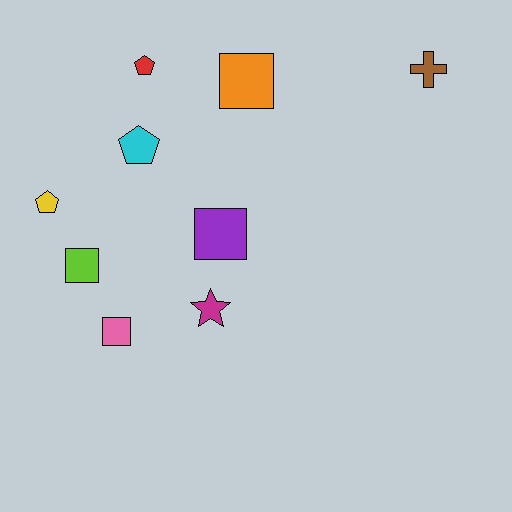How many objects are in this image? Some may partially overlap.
There are 9 objects.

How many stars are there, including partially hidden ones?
There is 1 star.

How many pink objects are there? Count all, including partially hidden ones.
There is 1 pink object.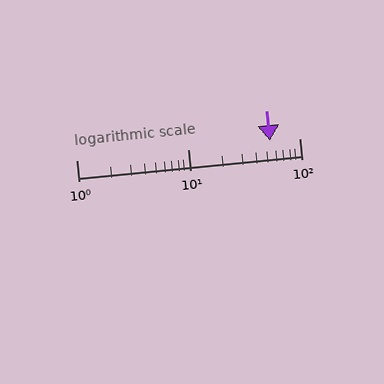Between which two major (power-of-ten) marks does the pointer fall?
The pointer is between 10 and 100.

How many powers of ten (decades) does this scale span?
The scale spans 2 decades, from 1 to 100.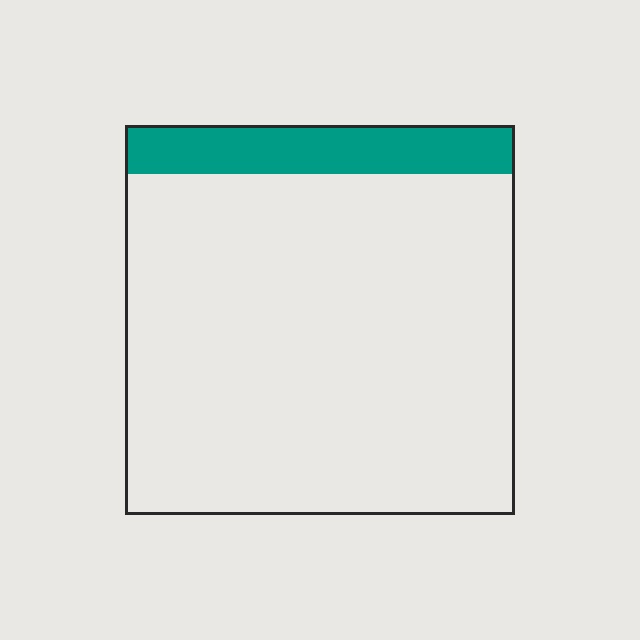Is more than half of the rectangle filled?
No.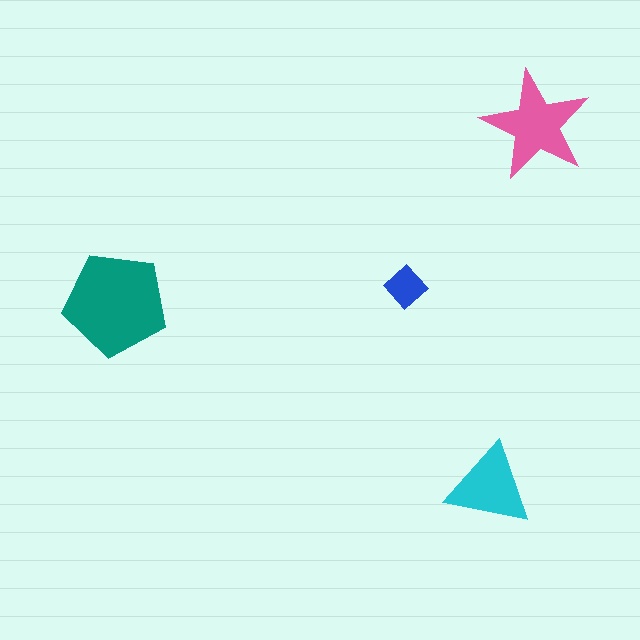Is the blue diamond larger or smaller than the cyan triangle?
Smaller.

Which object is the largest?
The teal pentagon.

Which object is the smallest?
The blue diamond.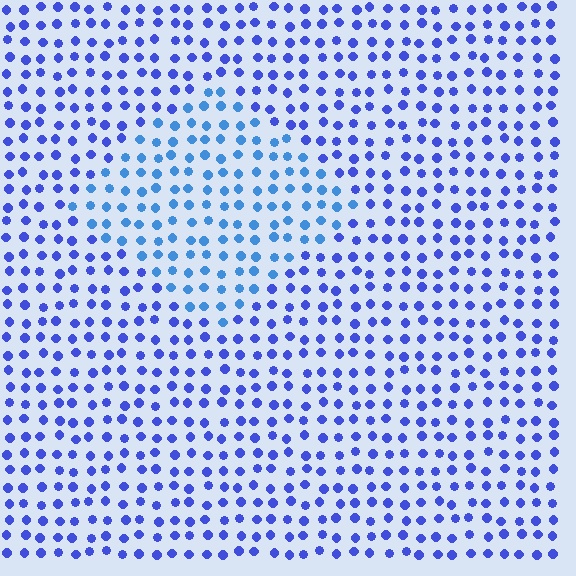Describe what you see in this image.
The image is filled with small blue elements in a uniform arrangement. A diamond-shaped region is visible where the elements are tinted to a slightly different hue, forming a subtle color boundary.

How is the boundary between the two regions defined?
The boundary is defined purely by a slight shift in hue (about 26 degrees). Spacing, size, and orientation are identical on both sides.